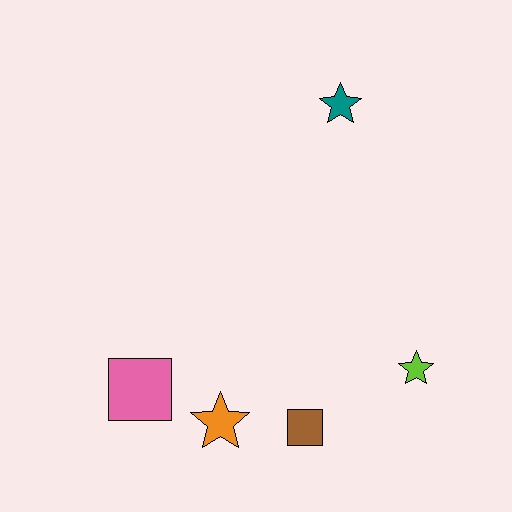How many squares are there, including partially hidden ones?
There are 2 squares.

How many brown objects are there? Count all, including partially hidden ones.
There is 1 brown object.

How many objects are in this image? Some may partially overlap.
There are 5 objects.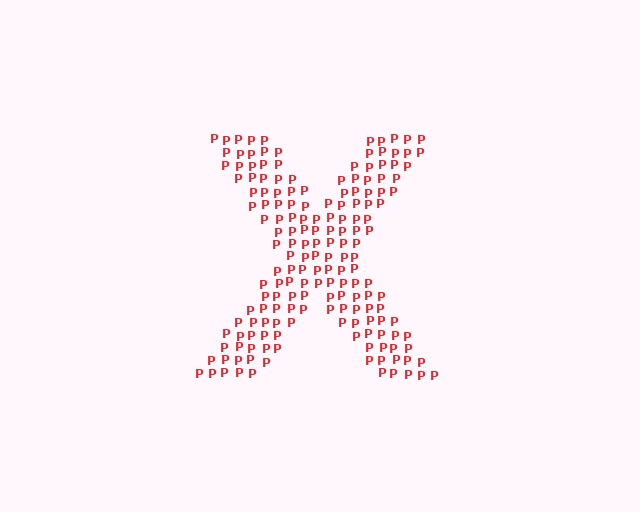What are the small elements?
The small elements are letter P's.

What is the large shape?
The large shape is the letter X.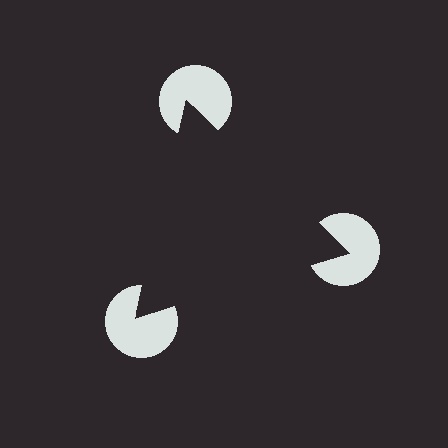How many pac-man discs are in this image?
There are 3 — one at each vertex of the illusory triangle.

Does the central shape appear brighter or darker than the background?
It typically appears slightly darker than the background, even though no actual brightness change is drawn.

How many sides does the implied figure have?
3 sides.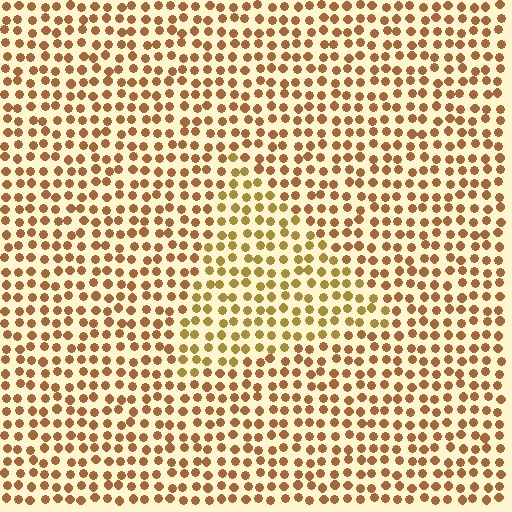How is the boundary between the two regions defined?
The boundary is defined purely by a slight shift in hue (about 23 degrees). Spacing, size, and orientation are identical on both sides.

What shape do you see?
I see a triangle.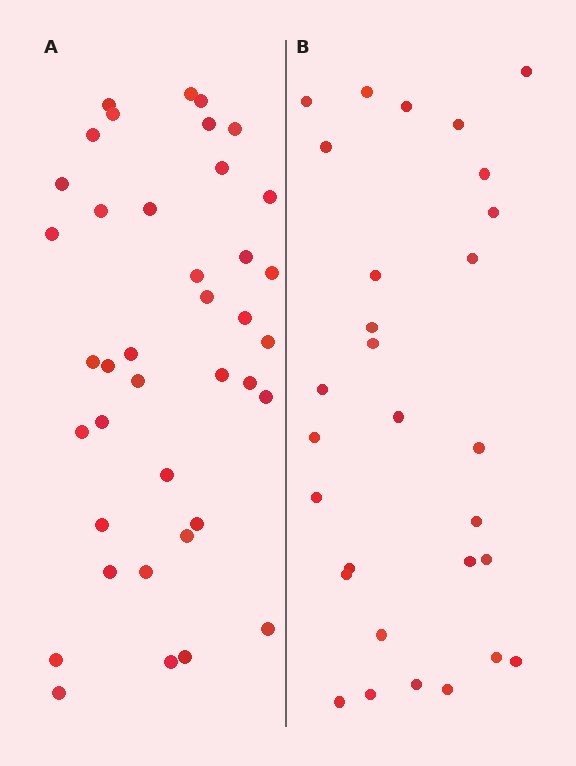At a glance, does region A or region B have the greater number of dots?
Region A (the left region) has more dots.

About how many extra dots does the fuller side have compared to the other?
Region A has roughly 10 or so more dots than region B.